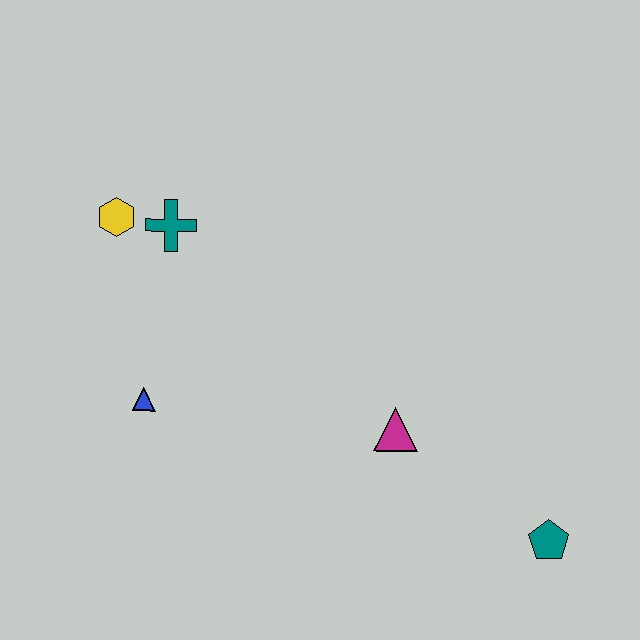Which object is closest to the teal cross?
The yellow hexagon is closest to the teal cross.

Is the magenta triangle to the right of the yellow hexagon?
Yes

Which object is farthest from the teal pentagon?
The yellow hexagon is farthest from the teal pentagon.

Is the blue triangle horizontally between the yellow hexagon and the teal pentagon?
Yes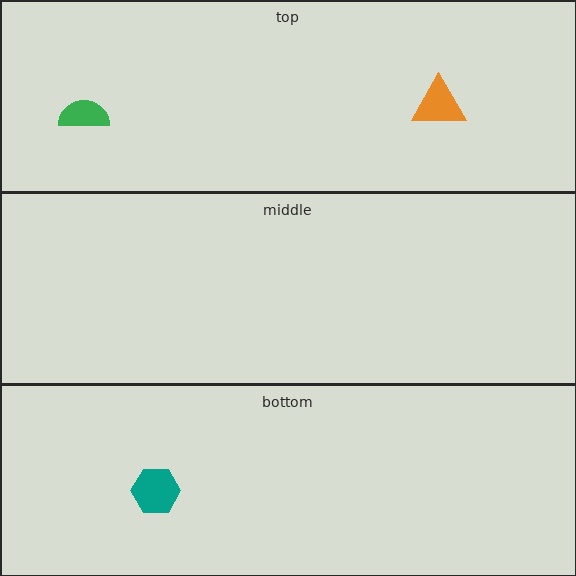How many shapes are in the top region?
2.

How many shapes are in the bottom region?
1.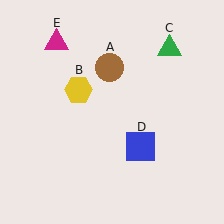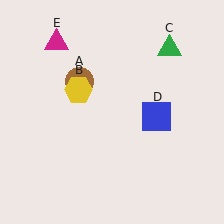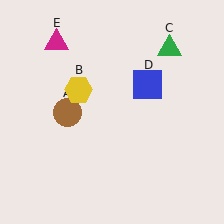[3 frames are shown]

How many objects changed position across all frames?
2 objects changed position: brown circle (object A), blue square (object D).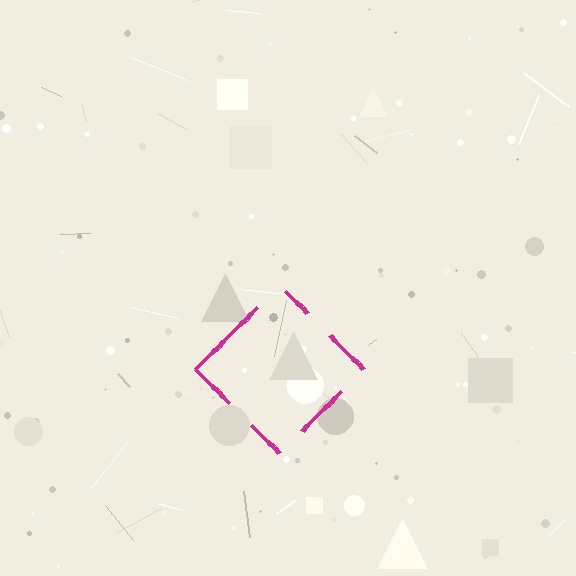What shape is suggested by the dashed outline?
The dashed outline suggests a diamond.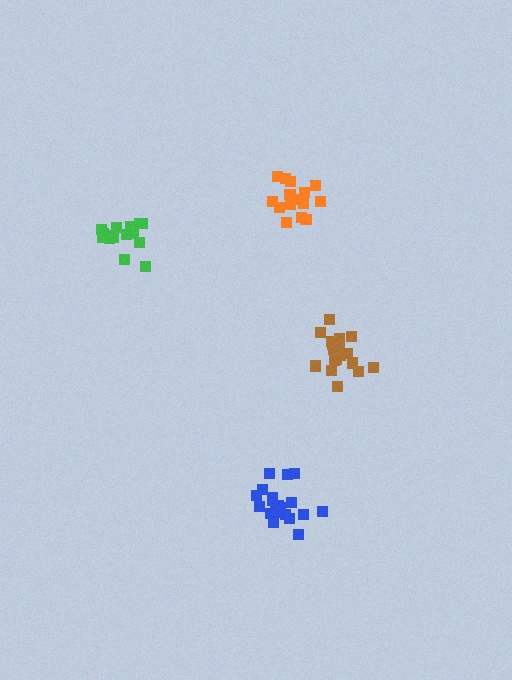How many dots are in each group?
Group 1: 20 dots, Group 2: 15 dots, Group 3: 16 dots, Group 4: 20 dots (71 total).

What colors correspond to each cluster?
The clusters are colored: brown, green, orange, blue.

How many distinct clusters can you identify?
There are 4 distinct clusters.